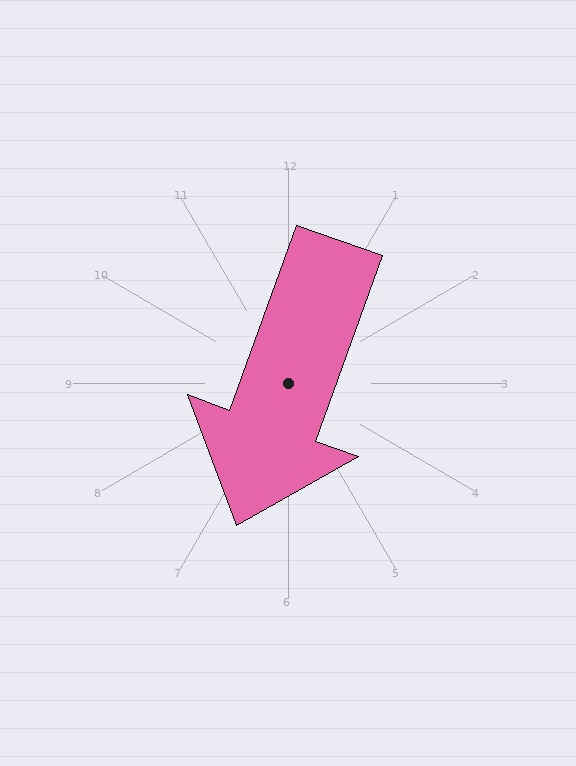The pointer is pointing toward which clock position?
Roughly 7 o'clock.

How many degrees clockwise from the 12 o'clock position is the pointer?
Approximately 200 degrees.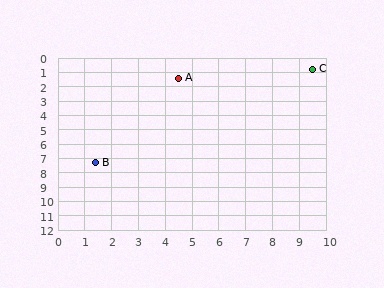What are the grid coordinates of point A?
Point A is at approximately (4.5, 1.4).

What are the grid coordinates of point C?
Point C is at approximately (9.5, 0.8).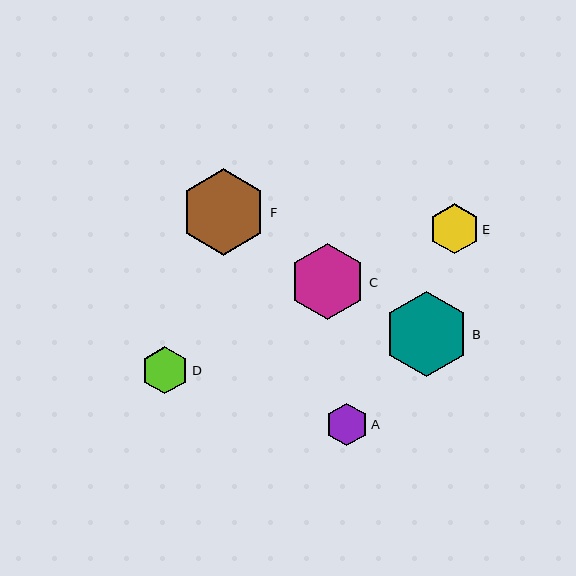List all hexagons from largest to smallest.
From largest to smallest: F, B, C, E, D, A.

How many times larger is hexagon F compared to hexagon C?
Hexagon F is approximately 1.1 times the size of hexagon C.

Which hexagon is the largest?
Hexagon F is the largest with a size of approximately 86 pixels.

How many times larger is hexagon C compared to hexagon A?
Hexagon C is approximately 1.8 times the size of hexagon A.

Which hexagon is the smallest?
Hexagon A is the smallest with a size of approximately 43 pixels.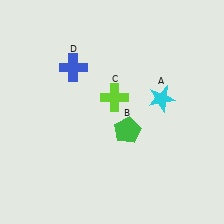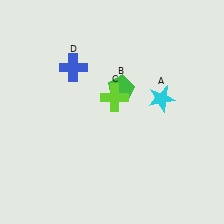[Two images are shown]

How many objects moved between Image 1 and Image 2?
1 object moved between the two images.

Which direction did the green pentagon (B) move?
The green pentagon (B) moved up.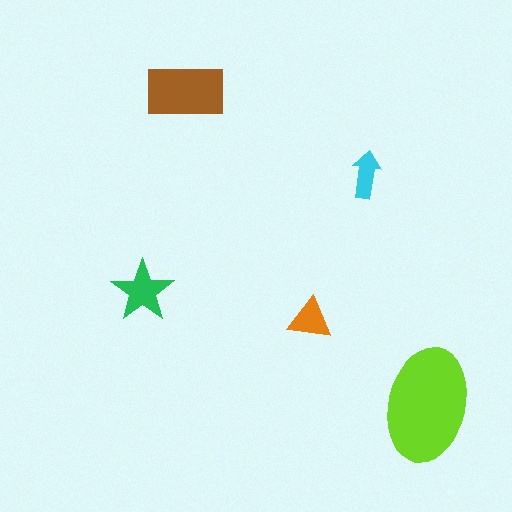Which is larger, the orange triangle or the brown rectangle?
The brown rectangle.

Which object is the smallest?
The cyan arrow.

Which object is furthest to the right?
The lime ellipse is rightmost.